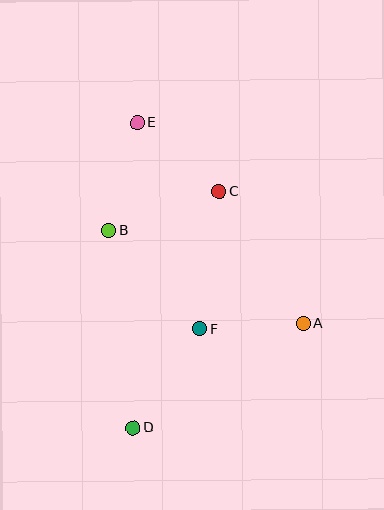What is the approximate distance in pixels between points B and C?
The distance between B and C is approximately 117 pixels.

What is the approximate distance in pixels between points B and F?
The distance between B and F is approximately 134 pixels.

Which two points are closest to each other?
Points A and F are closest to each other.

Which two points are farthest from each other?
Points D and E are farthest from each other.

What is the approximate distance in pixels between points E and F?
The distance between E and F is approximately 216 pixels.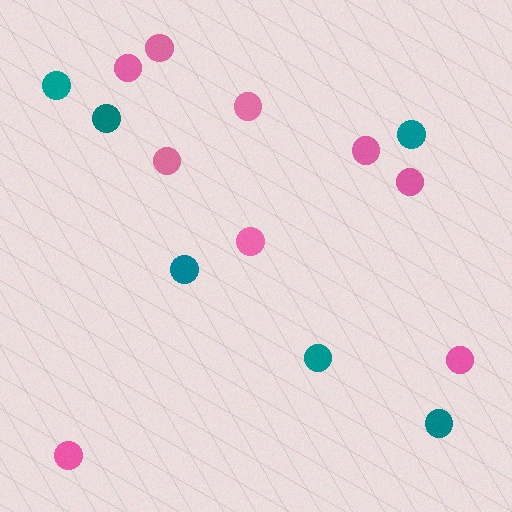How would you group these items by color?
There are 2 groups: one group of pink circles (9) and one group of teal circles (6).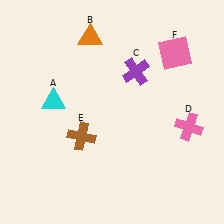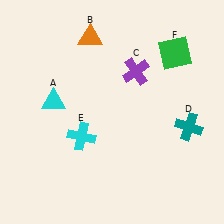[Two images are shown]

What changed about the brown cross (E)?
In Image 1, E is brown. In Image 2, it changed to cyan.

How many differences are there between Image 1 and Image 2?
There are 3 differences between the two images.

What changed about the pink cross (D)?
In Image 1, D is pink. In Image 2, it changed to teal.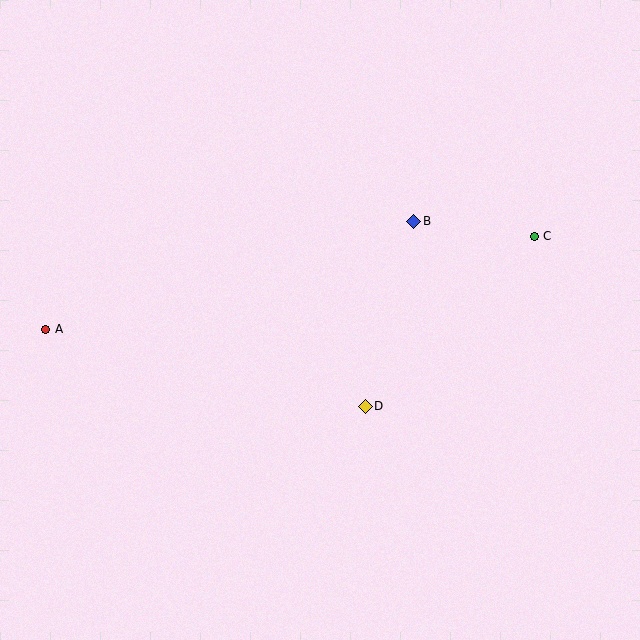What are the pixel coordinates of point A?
Point A is at (46, 329).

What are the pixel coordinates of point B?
Point B is at (414, 221).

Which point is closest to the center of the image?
Point D at (365, 406) is closest to the center.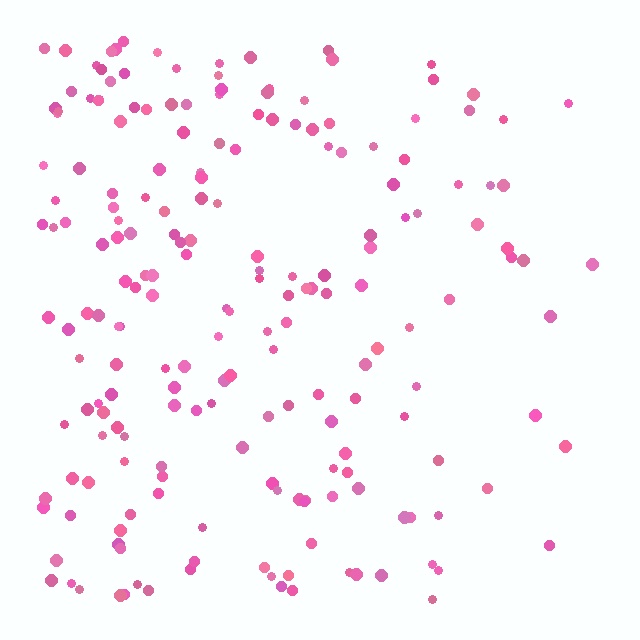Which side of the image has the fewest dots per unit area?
The right.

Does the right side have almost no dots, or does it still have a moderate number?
Still a moderate number, just noticeably fewer than the left.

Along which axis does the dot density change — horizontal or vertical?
Horizontal.